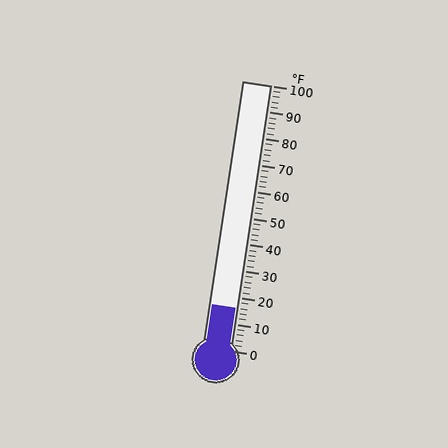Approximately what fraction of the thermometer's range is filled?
The thermometer is filled to approximately 15% of its range.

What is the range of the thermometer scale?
The thermometer scale ranges from 0°F to 100°F.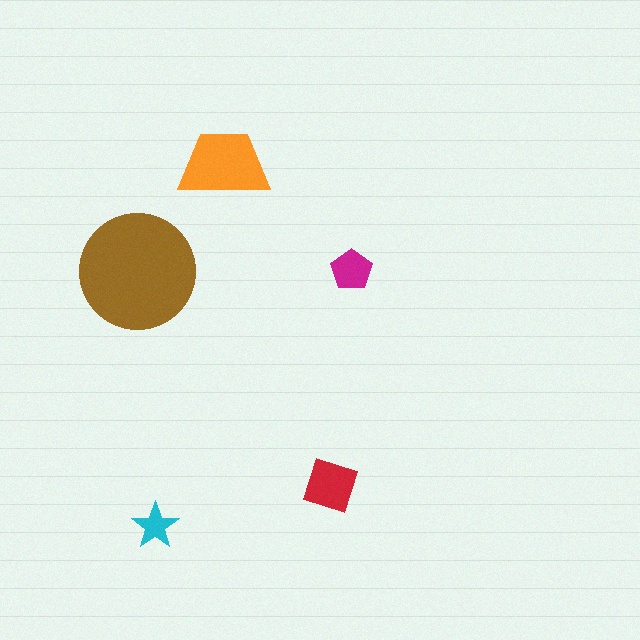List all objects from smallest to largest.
The cyan star, the magenta pentagon, the red diamond, the orange trapezoid, the brown circle.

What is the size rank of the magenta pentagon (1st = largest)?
4th.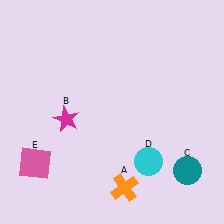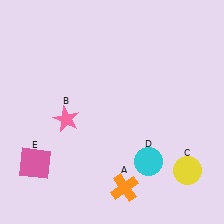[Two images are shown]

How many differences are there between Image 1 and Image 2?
There are 2 differences between the two images.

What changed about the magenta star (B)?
In Image 1, B is magenta. In Image 2, it changed to pink.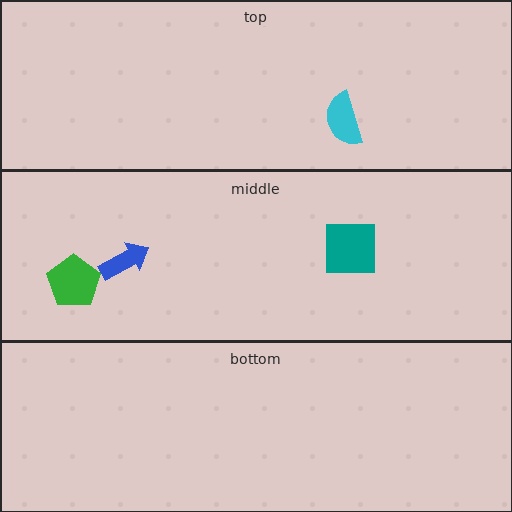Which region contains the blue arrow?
The middle region.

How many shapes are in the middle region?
3.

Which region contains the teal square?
The middle region.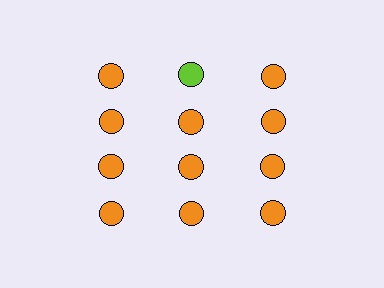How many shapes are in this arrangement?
There are 12 shapes arranged in a grid pattern.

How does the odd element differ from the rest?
It has a different color: lime instead of orange.